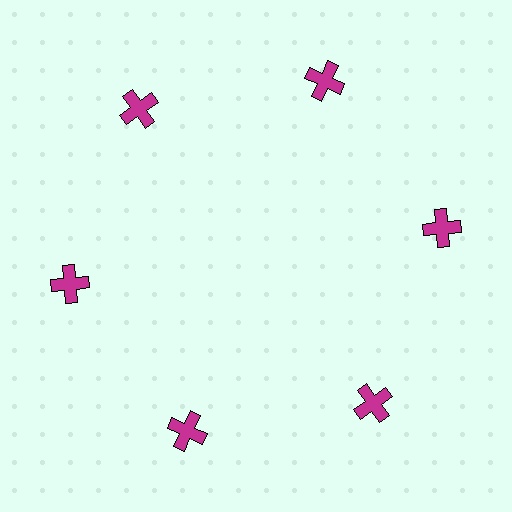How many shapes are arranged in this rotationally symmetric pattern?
There are 6 shapes, arranged in 6 groups of 1.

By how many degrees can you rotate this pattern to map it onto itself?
The pattern maps onto itself every 60 degrees of rotation.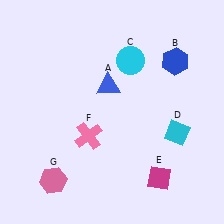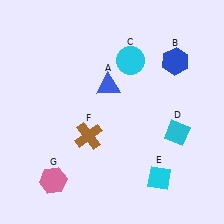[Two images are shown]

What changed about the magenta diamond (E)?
In Image 1, E is magenta. In Image 2, it changed to cyan.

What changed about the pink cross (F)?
In Image 1, F is pink. In Image 2, it changed to brown.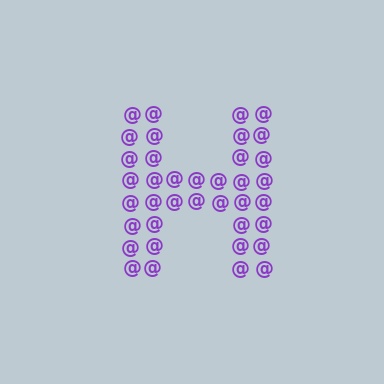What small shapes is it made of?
It is made of small at signs.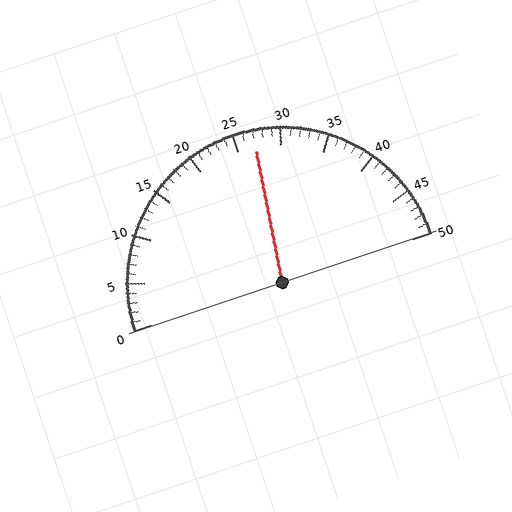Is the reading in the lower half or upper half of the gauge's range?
The reading is in the upper half of the range (0 to 50).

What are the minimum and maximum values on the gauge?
The gauge ranges from 0 to 50.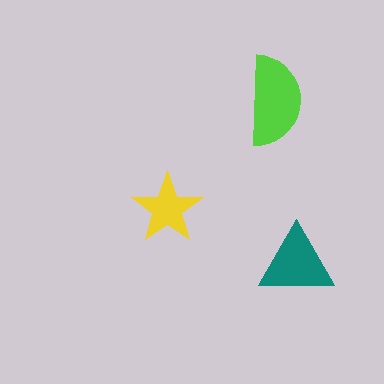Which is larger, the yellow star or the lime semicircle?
The lime semicircle.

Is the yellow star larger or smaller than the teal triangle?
Smaller.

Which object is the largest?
The lime semicircle.